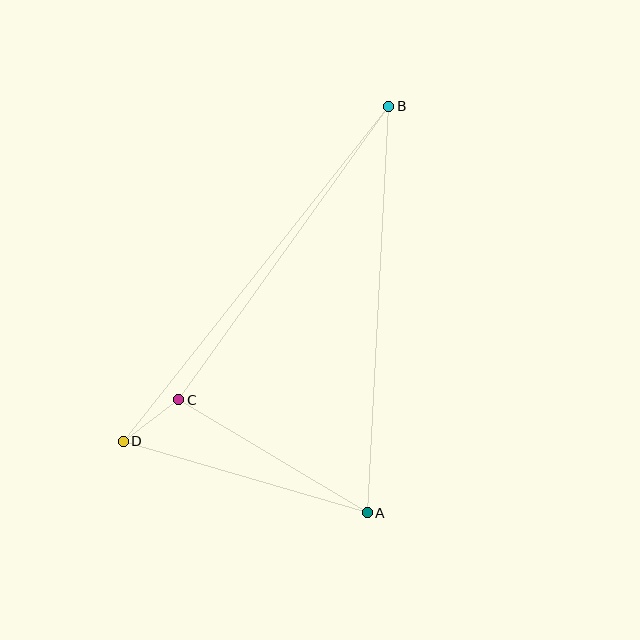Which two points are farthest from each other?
Points B and D are farthest from each other.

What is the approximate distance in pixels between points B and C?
The distance between B and C is approximately 361 pixels.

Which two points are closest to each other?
Points C and D are closest to each other.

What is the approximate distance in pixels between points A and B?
The distance between A and B is approximately 407 pixels.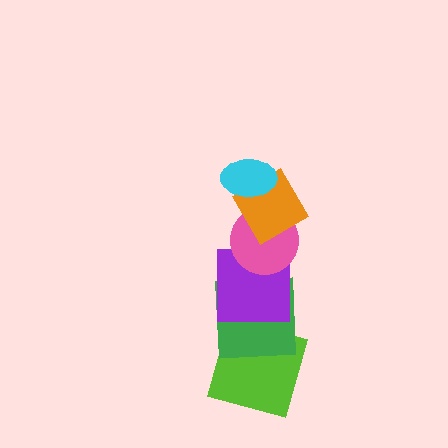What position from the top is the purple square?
The purple square is 4th from the top.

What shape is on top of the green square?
The purple square is on top of the green square.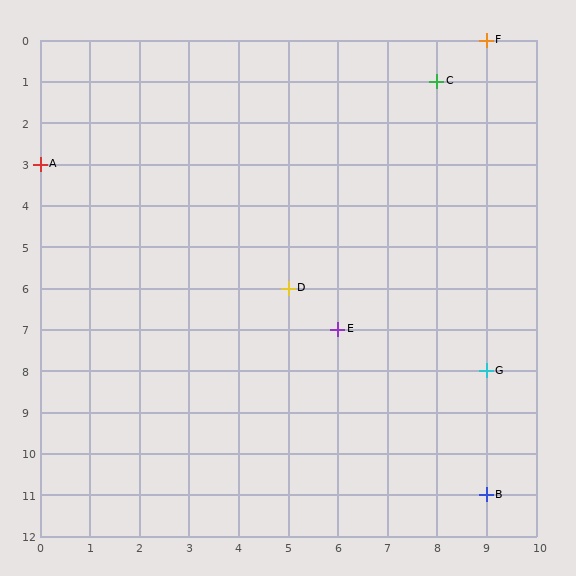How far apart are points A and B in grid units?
Points A and B are 9 columns and 8 rows apart (about 12.0 grid units diagonally).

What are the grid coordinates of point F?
Point F is at grid coordinates (9, 0).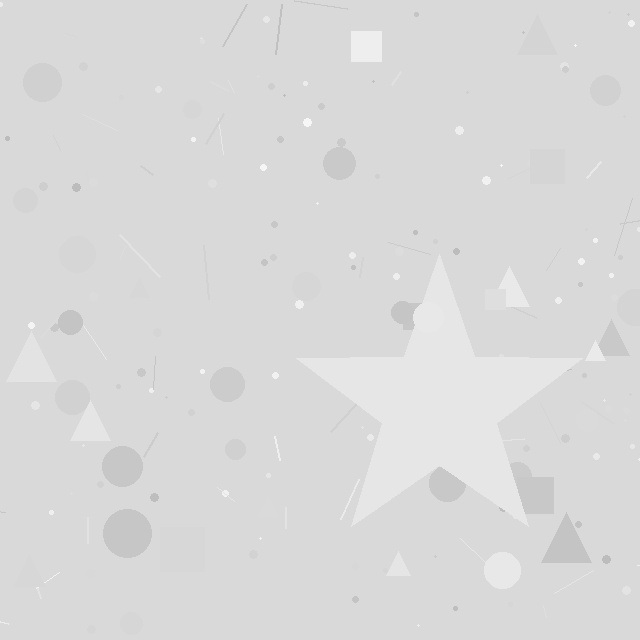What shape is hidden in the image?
A star is hidden in the image.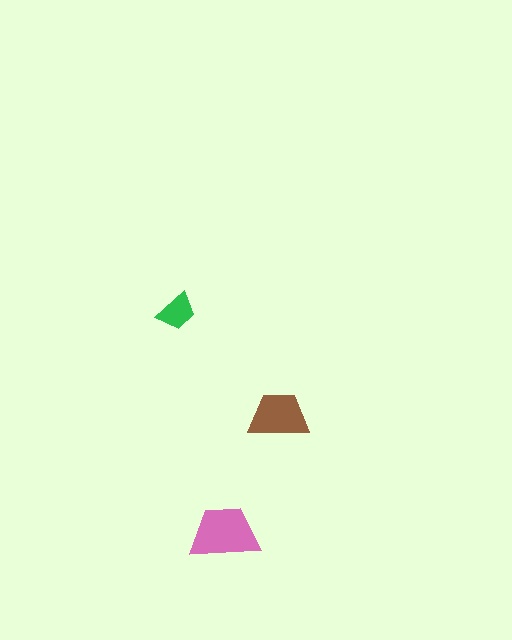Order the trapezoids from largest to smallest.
the pink one, the brown one, the green one.